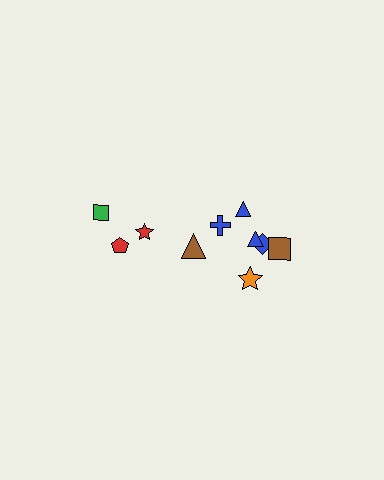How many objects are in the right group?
There are 6 objects.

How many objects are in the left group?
There are 4 objects.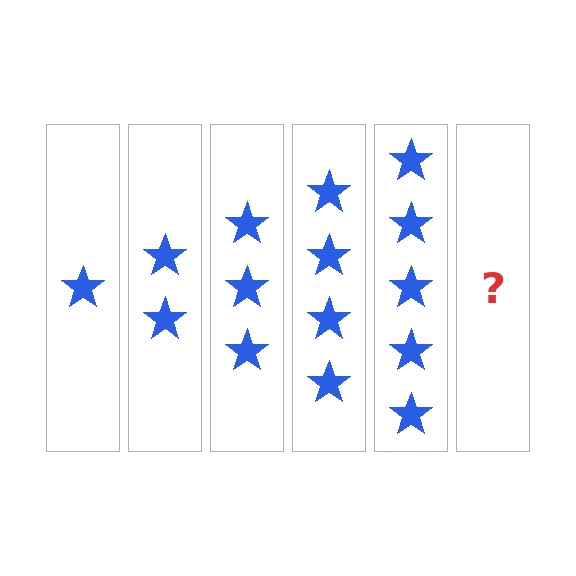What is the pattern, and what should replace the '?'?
The pattern is that each step adds one more star. The '?' should be 6 stars.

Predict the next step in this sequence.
The next step is 6 stars.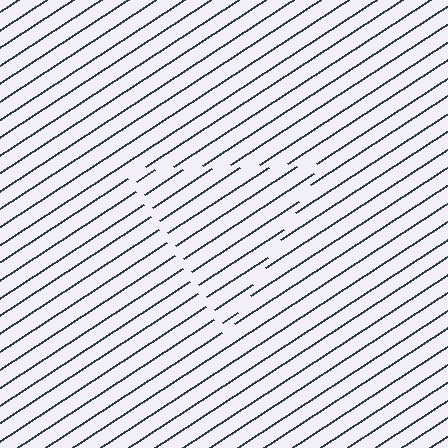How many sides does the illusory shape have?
3 sides — the line-ends trace a triangle.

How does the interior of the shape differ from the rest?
The interior of the shape contains the same grating, shifted by half a period — the contour is defined by the phase discontinuity where line-ends from the inner and outer gratings abut.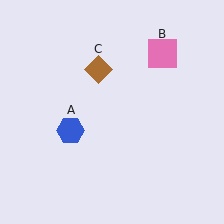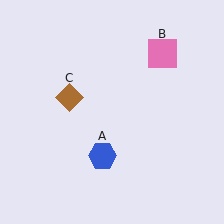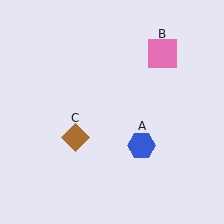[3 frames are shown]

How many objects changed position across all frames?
2 objects changed position: blue hexagon (object A), brown diamond (object C).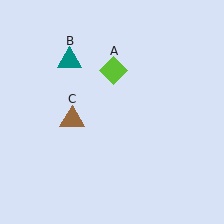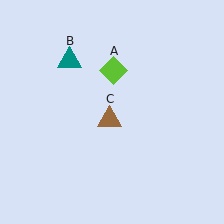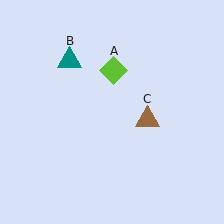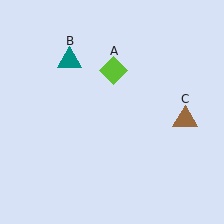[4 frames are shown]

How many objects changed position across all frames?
1 object changed position: brown triangle (object C).